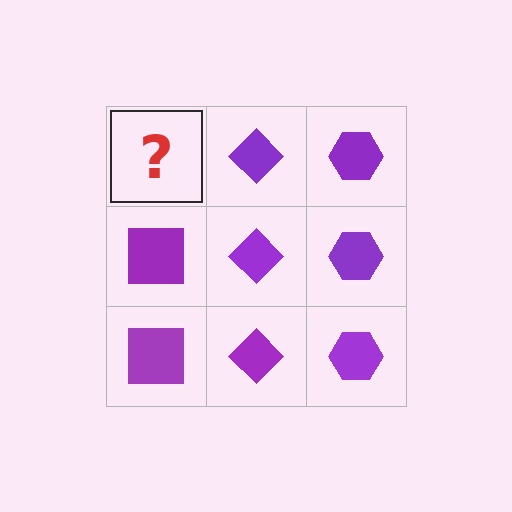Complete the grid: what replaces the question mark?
The question mark should be replaced with a purple square.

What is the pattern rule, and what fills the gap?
The rule is that each column has a consistent shape. The gap should be filled with a purple square.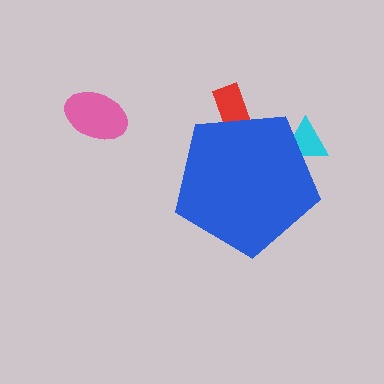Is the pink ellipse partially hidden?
No, the pink ellipse is fully visible.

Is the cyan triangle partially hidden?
Yes, the cyan triangle is partially hidden behind the blue pentagon.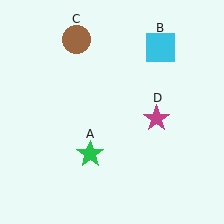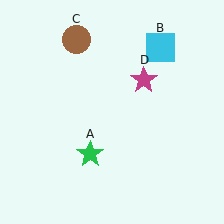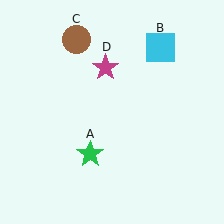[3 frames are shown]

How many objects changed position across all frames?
1 object changed position: magenta star (object D).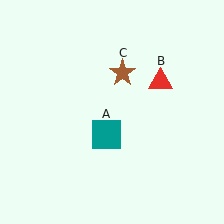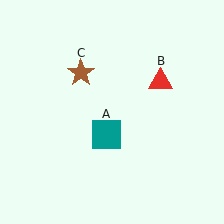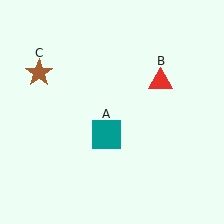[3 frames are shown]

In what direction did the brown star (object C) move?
The brown star (object C) moved left.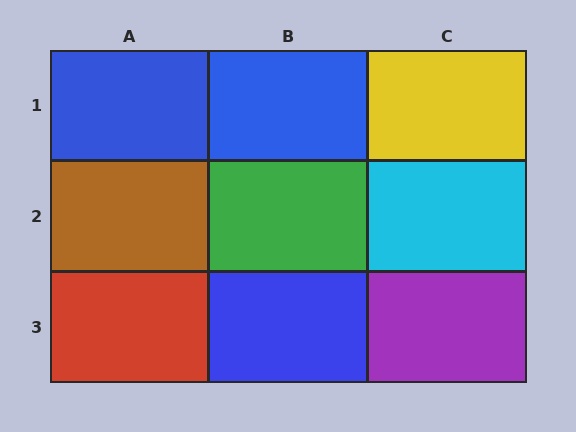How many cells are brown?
1 cell is brown.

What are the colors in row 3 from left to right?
Red, blue, purple.